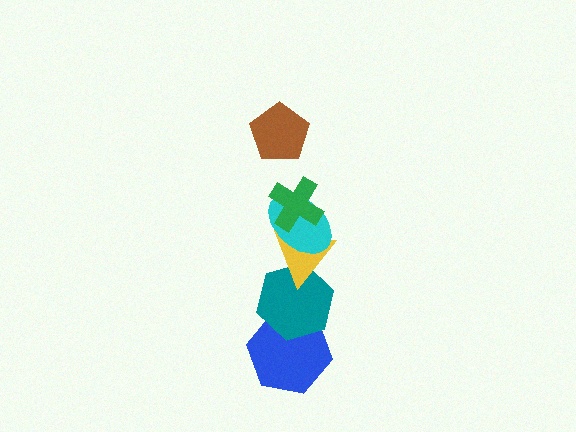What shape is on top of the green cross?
The brown pentagon is on top of the green cross.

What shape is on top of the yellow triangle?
The cyan ellipse is on top of the yellow triangle.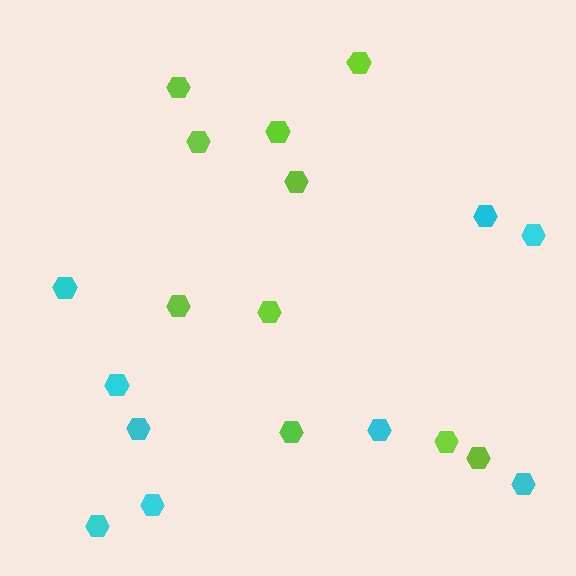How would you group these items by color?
There are 2 groups: one group of cyan hexagons (9) and one group of lime hexagons (10).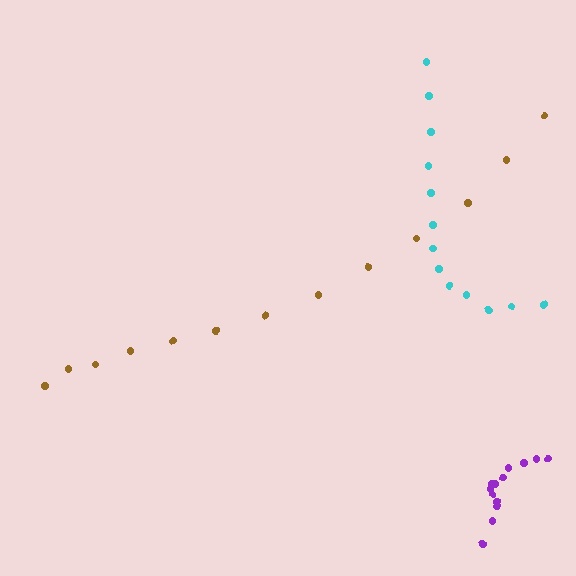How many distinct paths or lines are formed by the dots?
There are 3 distinct paths.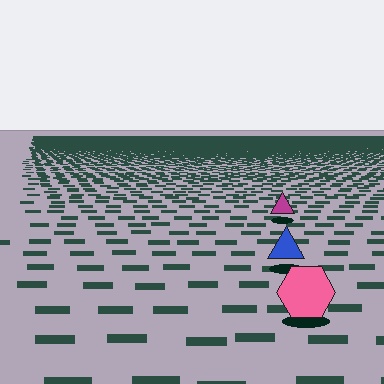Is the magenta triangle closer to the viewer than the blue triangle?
No. The blue triangle is closer — you can tell from the texture gradient: the ground texture is coarser near it.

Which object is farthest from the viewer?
The magenta triangle is farthest from the viewer. It appears smaller and the ground texture around it is denser.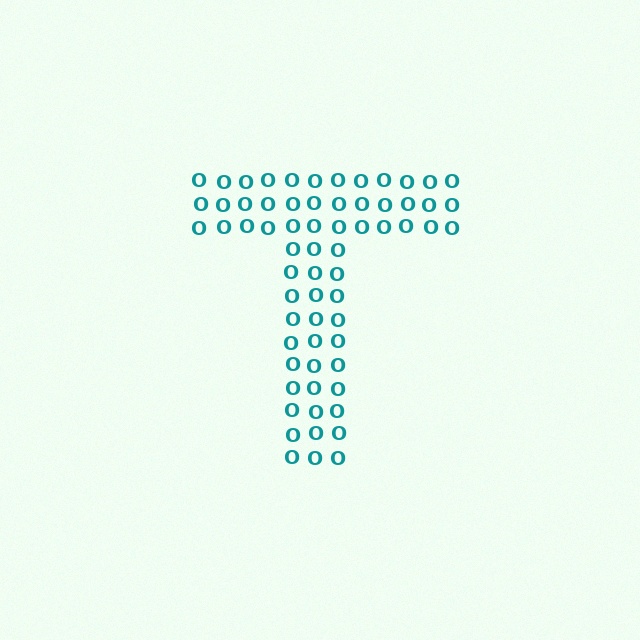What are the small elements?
The small elements are letter O's.